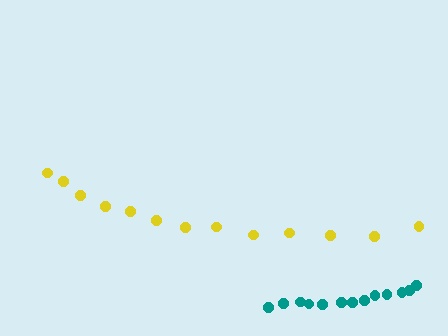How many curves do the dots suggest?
There are 2 distinct paths.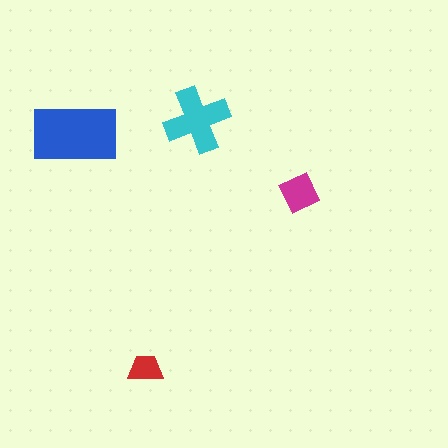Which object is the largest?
The blue rectangle.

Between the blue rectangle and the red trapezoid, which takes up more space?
The blue rectangle.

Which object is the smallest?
The red trapezoid.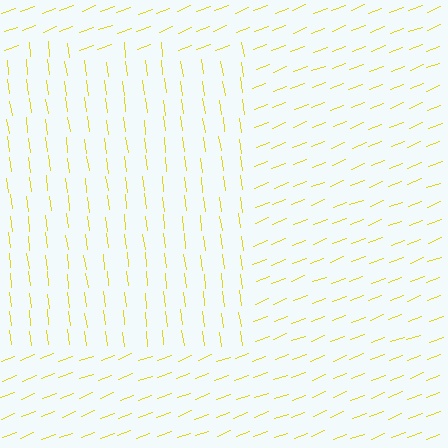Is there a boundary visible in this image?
Yes, there is a texture boundary formed by a change in line orientation.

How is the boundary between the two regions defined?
The boundary is defined purely by a change in line orientation (approximately 76 degrees difference). All lines are the same color and thickness.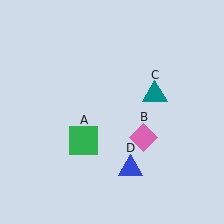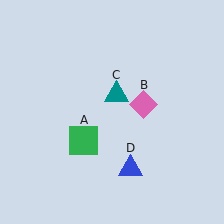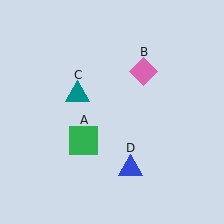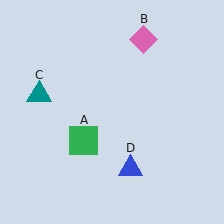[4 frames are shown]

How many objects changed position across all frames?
2 objects changed position: pink diamond (object B), teal triangle (object C).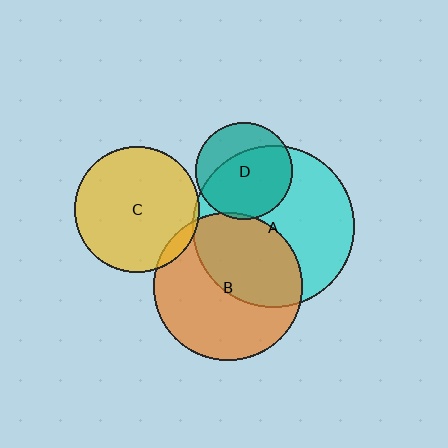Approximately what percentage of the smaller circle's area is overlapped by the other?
Approximately 45%.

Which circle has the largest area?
Circle A (cyan).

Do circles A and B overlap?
Yes.